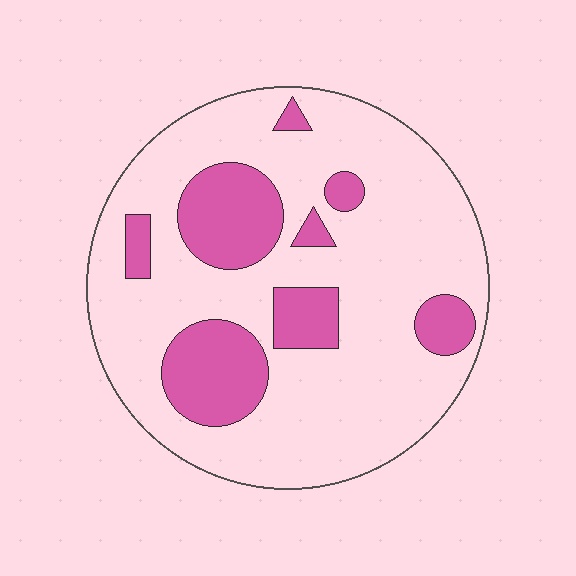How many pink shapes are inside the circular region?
8.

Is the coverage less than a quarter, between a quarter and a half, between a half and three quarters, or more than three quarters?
Less than a quarter.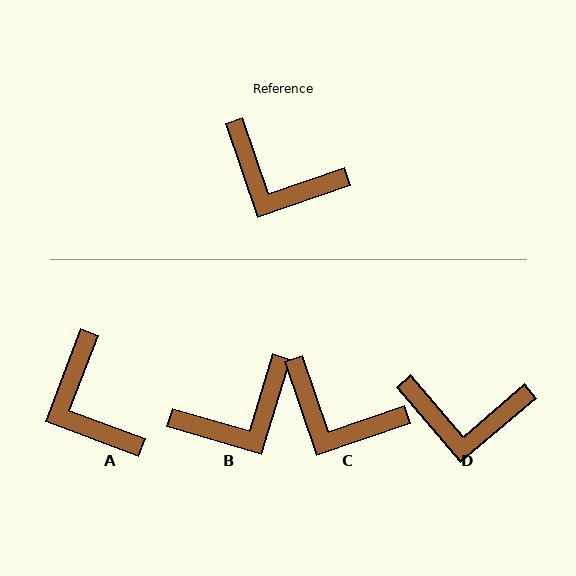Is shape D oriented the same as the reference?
No, it is off by about 22 degrees.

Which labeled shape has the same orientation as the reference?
C.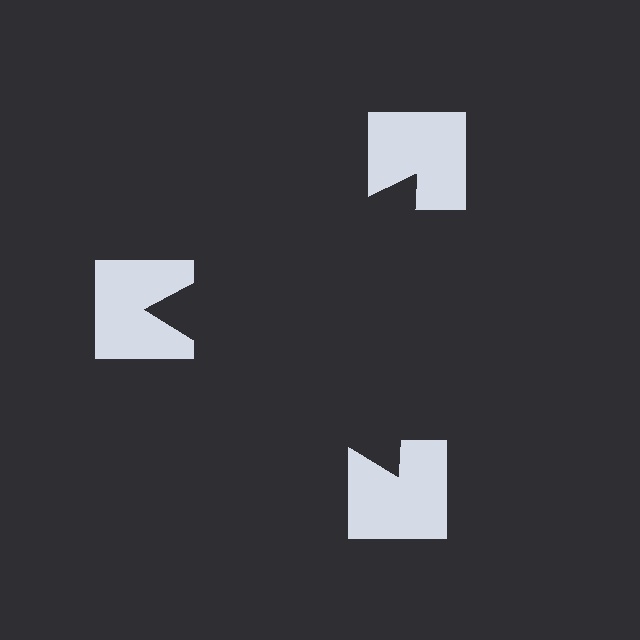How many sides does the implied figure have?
3 sides.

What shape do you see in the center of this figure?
An illusory triangle — its edges are inferred from the aligned wedge cuts in the notched squares, not physically drawn.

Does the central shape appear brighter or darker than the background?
It typically appears slightly darker than the background, even though no actual brightness change is drawn.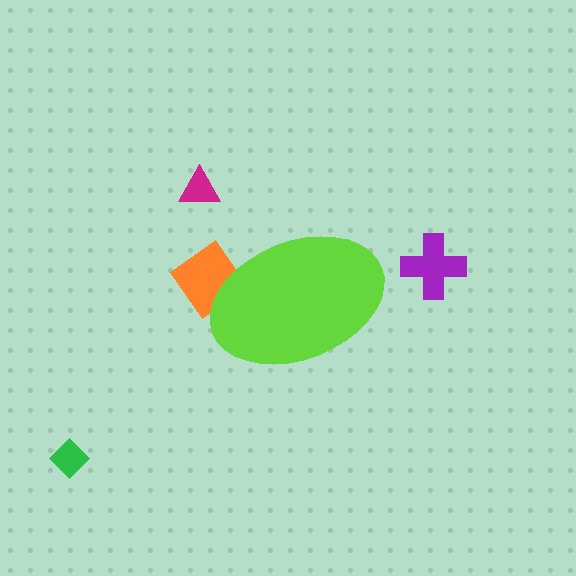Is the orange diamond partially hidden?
Yes, the orange diamond is partially hidden behind the lime ellipse.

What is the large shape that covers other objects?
A lime ellipse.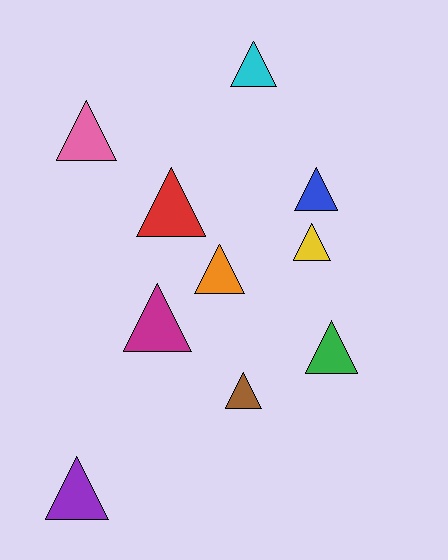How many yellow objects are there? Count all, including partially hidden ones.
There is 1 yellow object.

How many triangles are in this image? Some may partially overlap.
There are 10 triangles.